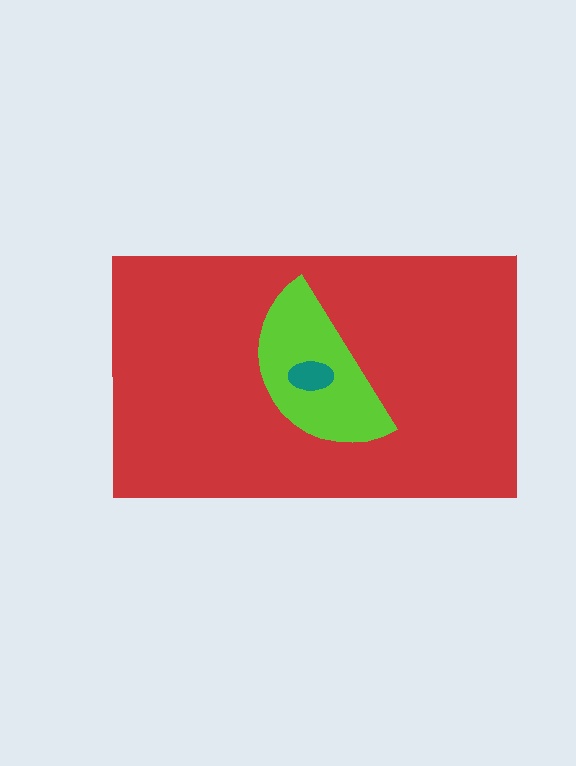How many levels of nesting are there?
3.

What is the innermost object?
The teal ellipse.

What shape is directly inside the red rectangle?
The lime semicircle.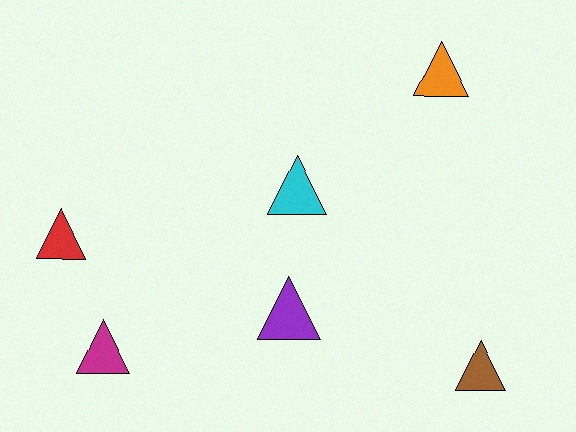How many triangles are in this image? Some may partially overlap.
There are 6 triangles.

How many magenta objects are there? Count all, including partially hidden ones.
There is 1 magenta object.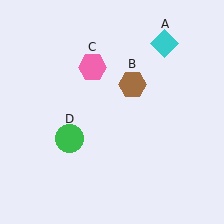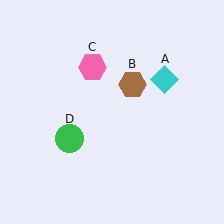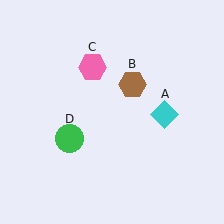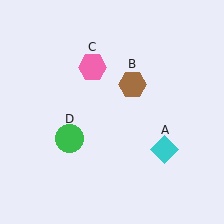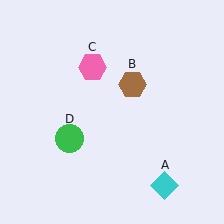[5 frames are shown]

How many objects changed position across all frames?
1 object changed position: cyan diamond (object A).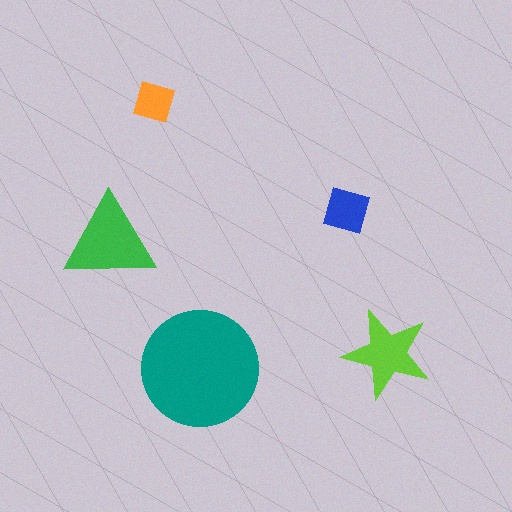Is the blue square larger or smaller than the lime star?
Smaller.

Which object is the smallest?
The orange diamond.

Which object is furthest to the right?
The lime star is rightmost.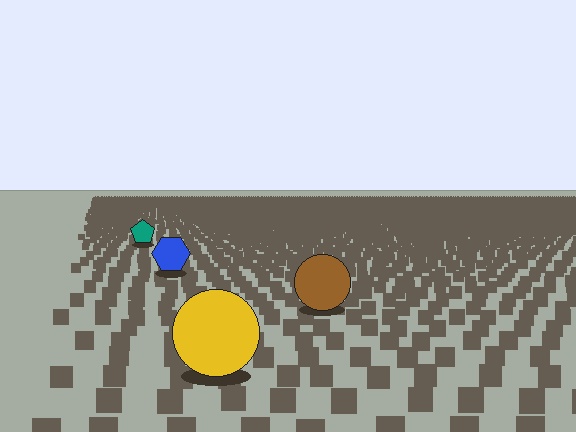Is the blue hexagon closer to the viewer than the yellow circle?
No. The yellow circle is closer — you can tell from the texture gradient: the ground texture is coarser near it.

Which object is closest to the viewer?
The yellow circle is closest. The texture marks near it are larger and more spread out.